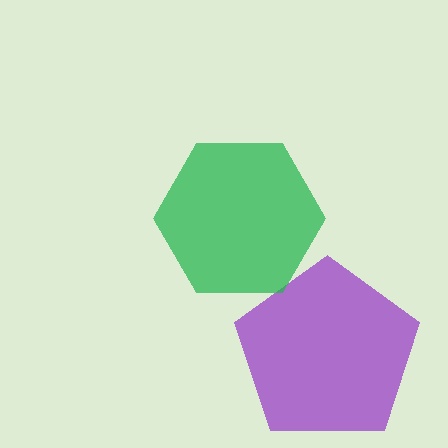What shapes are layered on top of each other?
The layered shapes are: a purple pentagon, a green hexagon.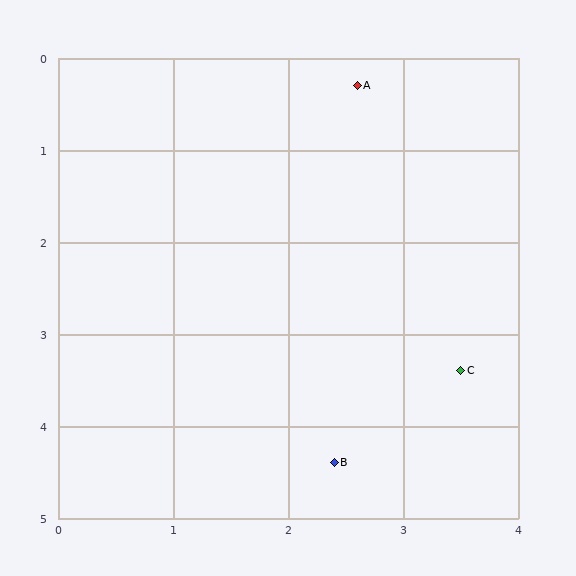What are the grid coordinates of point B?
Point B is at approximately (2.4, 4.4).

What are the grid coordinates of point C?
Point C is at approximately (3.5, 3.4).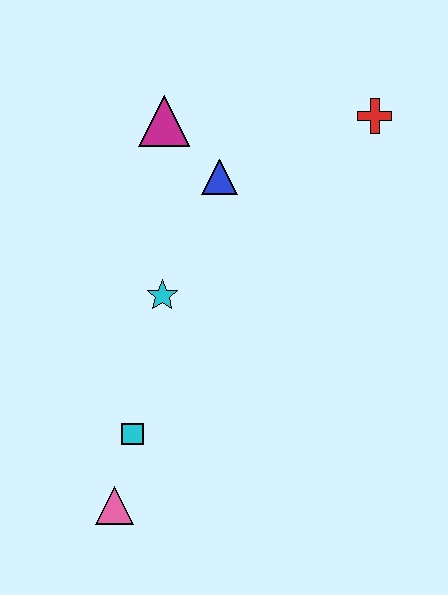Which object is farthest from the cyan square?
The red cross is farthest from the cyan square.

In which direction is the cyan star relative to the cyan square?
The cyan star is above the cyan square.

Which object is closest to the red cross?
The blue triangle is closest to the red cross.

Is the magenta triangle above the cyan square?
Yes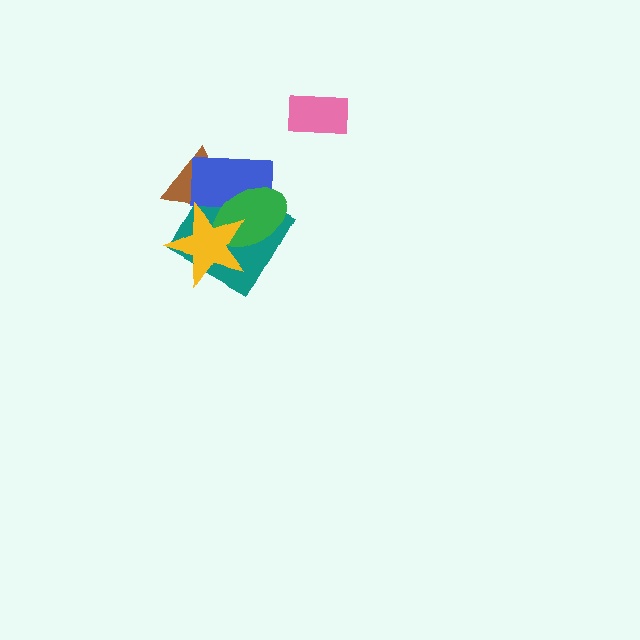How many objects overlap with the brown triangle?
4 objects overlap with the brown triangle.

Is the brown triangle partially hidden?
Yes, it is partially covered by another shape.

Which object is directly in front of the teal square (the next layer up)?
The blue rectangle is directly in front of the teal square.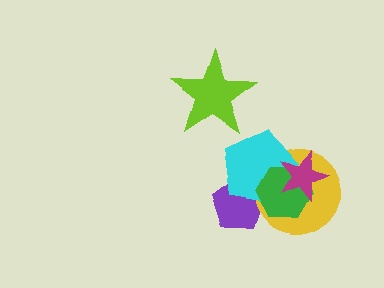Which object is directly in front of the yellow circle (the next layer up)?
The cyan pentagon is directly in front of the yellow circle.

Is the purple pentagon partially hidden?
Yes, it is partially covered by another shape.